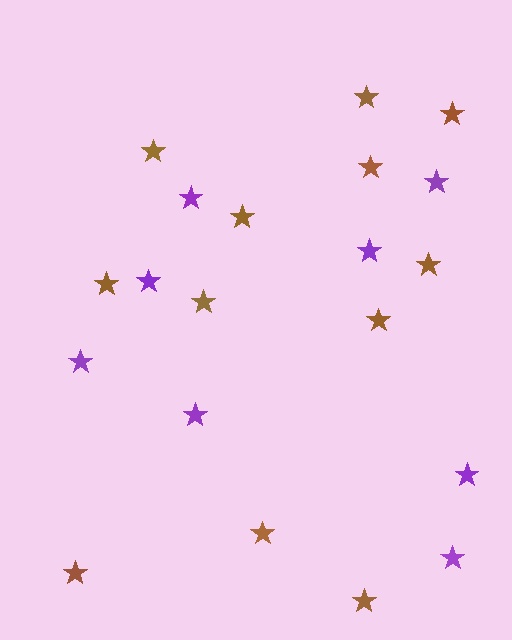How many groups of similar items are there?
There are 2 groups: one group of purple stars (8) and one group of brown stars (12).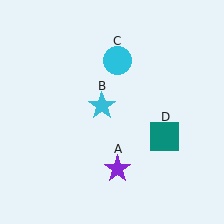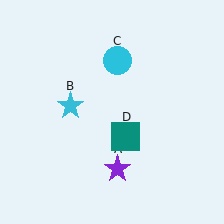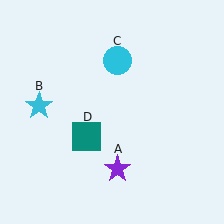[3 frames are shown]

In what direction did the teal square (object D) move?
The teal square (object D) moved left.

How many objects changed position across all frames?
2 objects changed position: cyan star (object B), teal square (object D).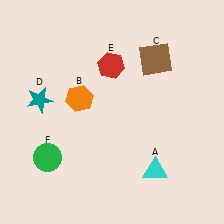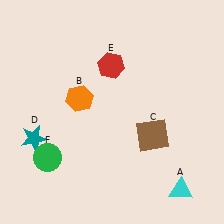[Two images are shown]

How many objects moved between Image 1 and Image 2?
3 objects moved between the two images.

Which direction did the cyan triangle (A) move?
The cyan triangle (A) moved right.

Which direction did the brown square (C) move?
The brown square (C) moved down.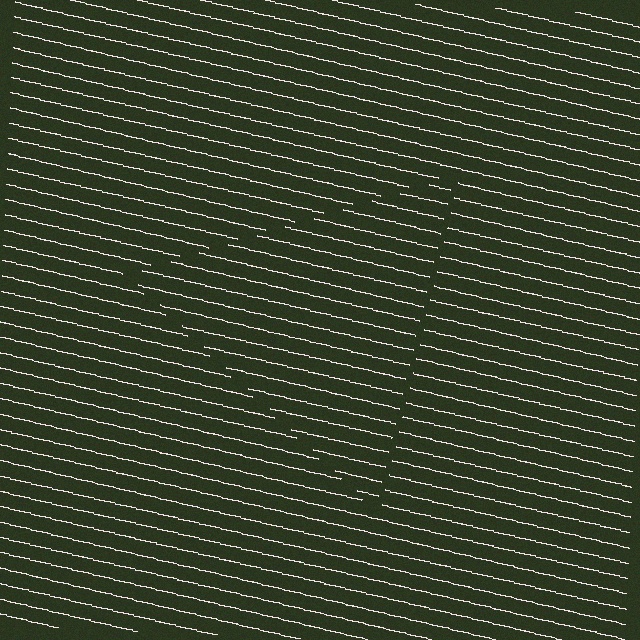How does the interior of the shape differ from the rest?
The interior of the shape contains the same grating, shifted by half a period — the contour is defined by the phase discontinuity where line-ends from the inner and outer gratings abut.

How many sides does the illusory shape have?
3 sides — the line-ends trace a triangle.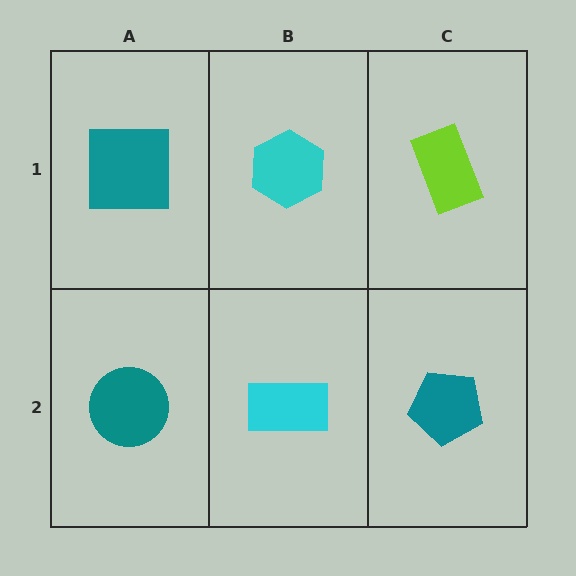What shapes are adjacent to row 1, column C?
A teal pentagon (row 2, column C), a cyan hexagon (row 1, column B).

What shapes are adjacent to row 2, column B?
A cyan hexagon (row 1, column B), a teal circle (row 2, column A), a teal pentagon (row 2, column C).